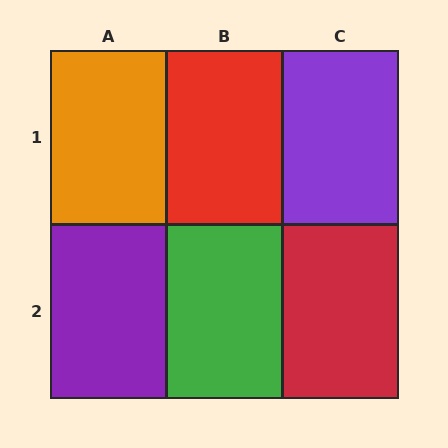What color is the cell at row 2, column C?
Red.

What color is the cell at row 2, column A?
Purple.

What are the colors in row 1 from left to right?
Orange, red, purple.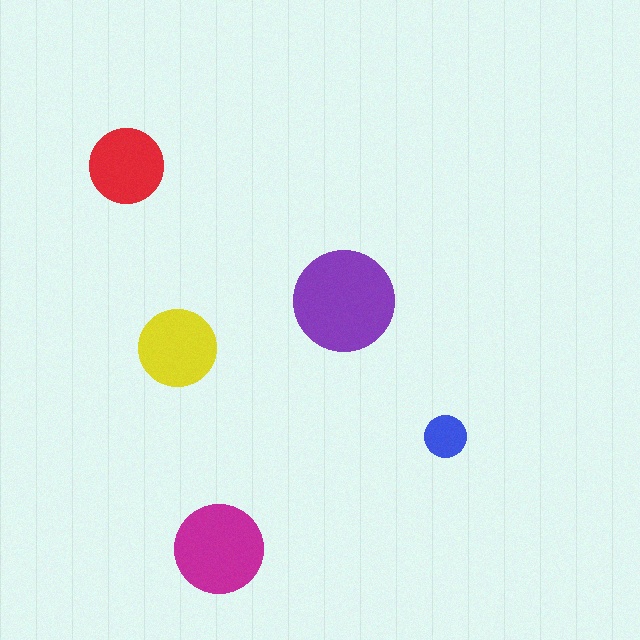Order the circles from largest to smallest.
the purple one, the magenta one, the yellow one, the red one, the blue one.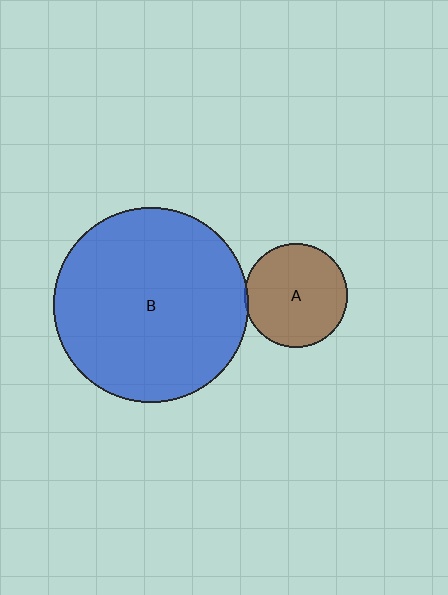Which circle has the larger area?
Circle B (blue).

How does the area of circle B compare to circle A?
Approximately 3.5 times.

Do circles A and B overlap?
Yes.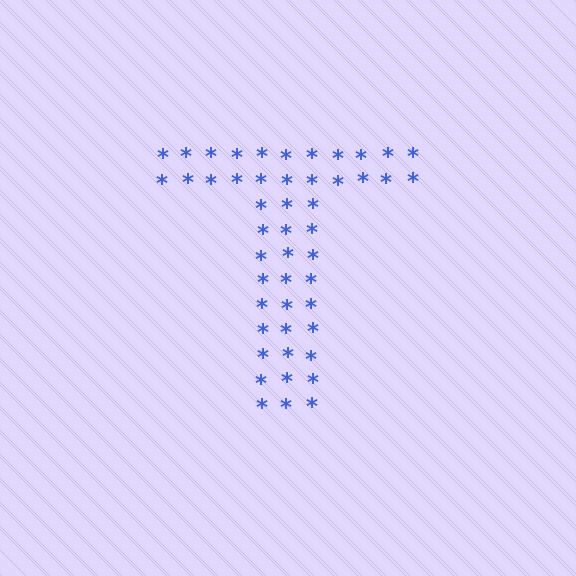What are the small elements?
The small elements are asterisks.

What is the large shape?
The large shape is the letter T.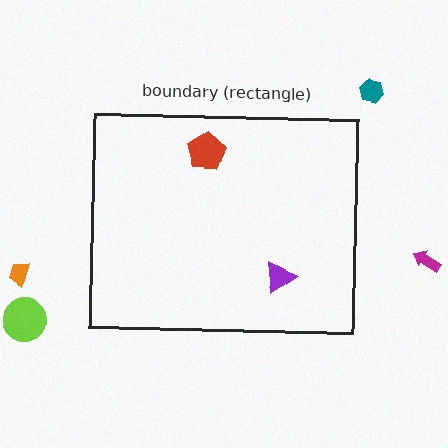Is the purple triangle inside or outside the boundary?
Inside.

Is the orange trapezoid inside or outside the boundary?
Outside.